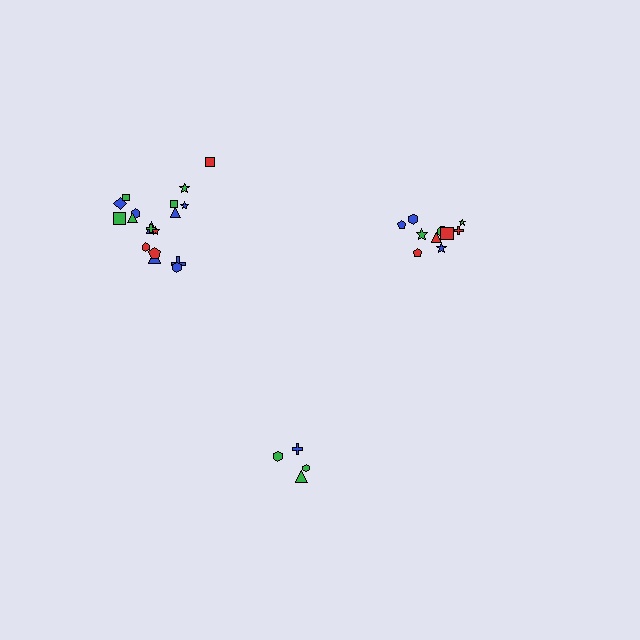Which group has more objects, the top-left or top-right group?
The top-left group.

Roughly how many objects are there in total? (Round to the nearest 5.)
Roughly 30 objects in total.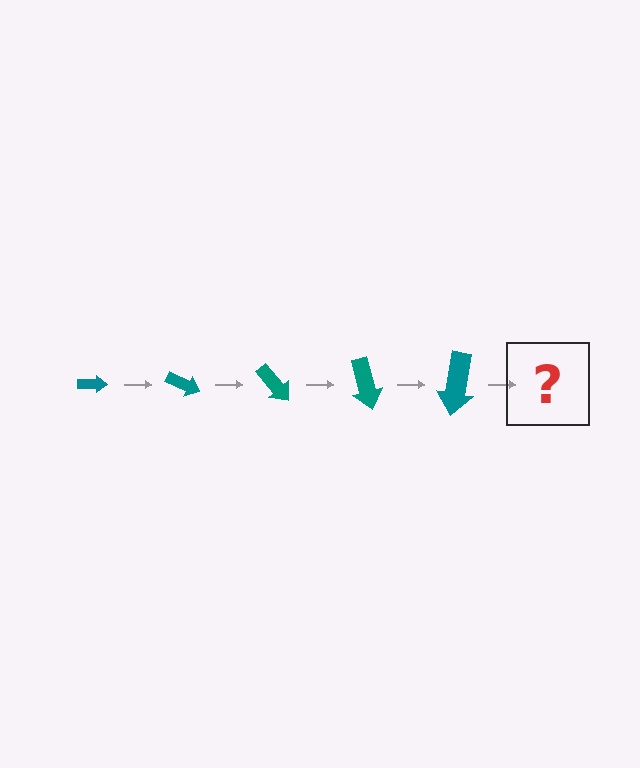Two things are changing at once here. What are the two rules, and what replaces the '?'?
The two rules are that the arrow grows larger each step and it rotates 25 degrees each step. The '?' should be an arrow, larger than the previous one and rotated 125 degrees from the start.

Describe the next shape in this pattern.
It should be an arrow, larger than the previous one and rotated 125 degrees from the start.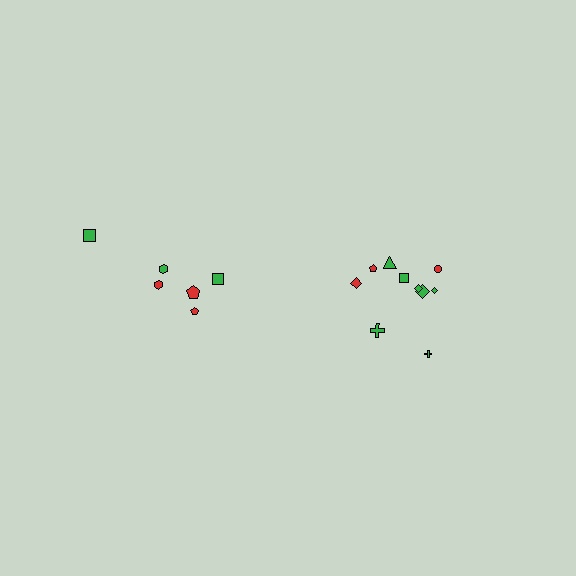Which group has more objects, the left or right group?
The right group.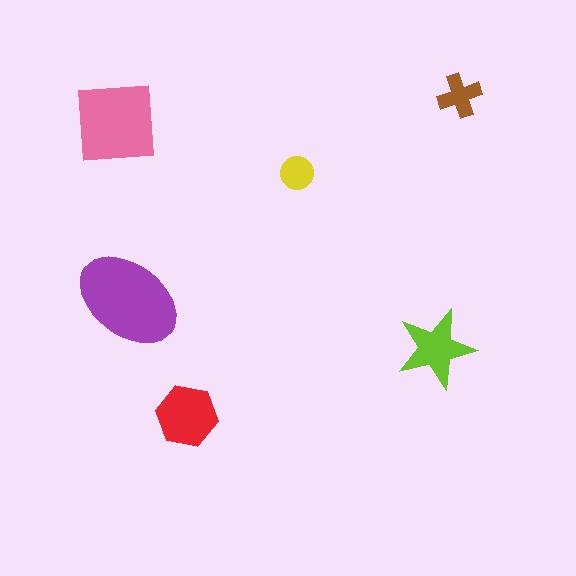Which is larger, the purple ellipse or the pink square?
The purple ellipse.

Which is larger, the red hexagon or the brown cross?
The red hexagon.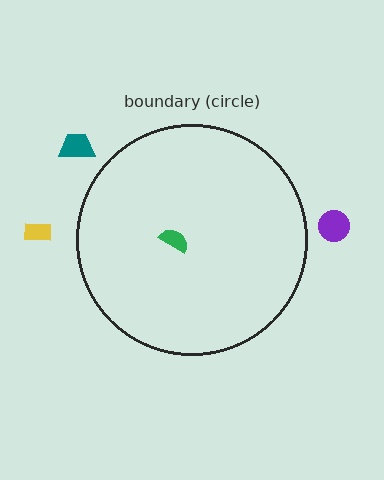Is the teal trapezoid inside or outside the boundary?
Outside.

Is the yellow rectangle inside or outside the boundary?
Outside.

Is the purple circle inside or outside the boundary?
Outside.